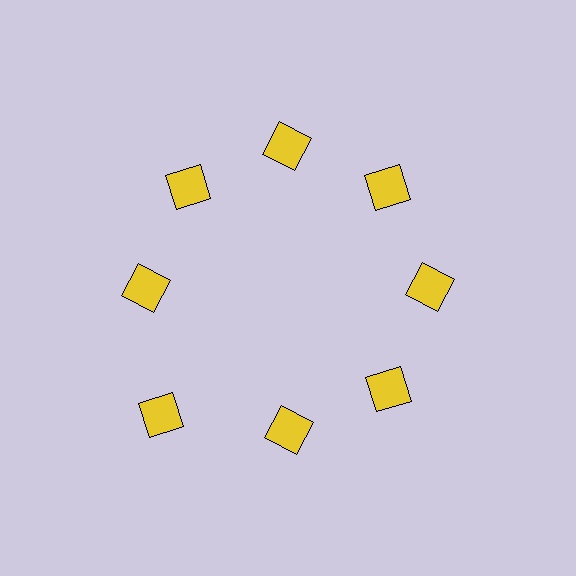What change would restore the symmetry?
The symmetry would be restored by moving it inward, back onto the ring so that all 8 squares sit at equal angles and equal distance from the center.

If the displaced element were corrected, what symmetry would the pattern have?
It would have 8-fold rotational symmetry — the pattern would map onto itself every 45 degrees.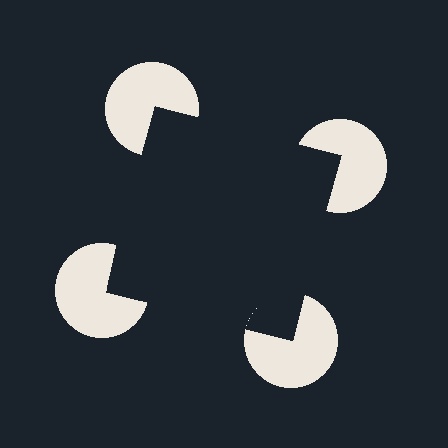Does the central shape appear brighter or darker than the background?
It typically appears slightly darker than the background, even though no actual brightness change is drawn.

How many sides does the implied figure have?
4 sides.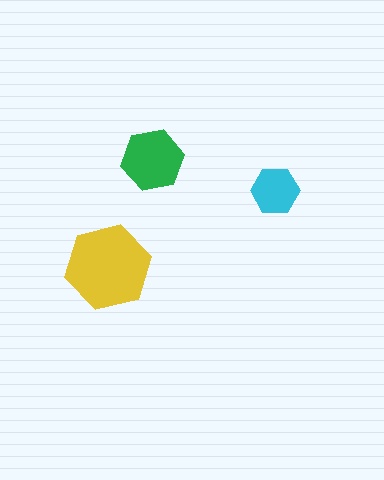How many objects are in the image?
There are 3 objects in the image.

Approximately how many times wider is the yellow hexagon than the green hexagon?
About 1.5 times wider.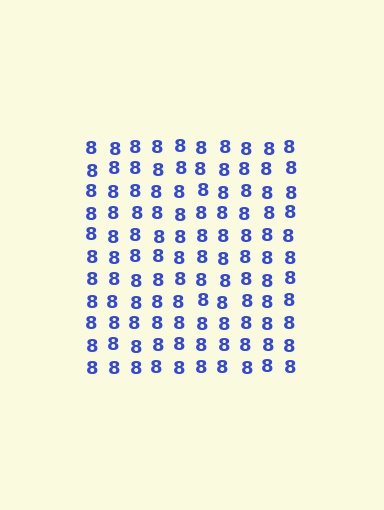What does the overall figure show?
The overall figure shows a square.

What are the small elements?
The small elements are digit 8's.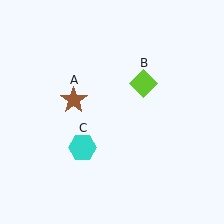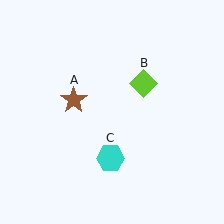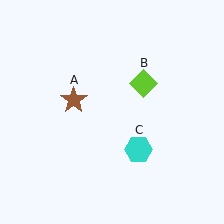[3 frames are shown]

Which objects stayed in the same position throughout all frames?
Brown star (object A) and lime diamond (object B) remained stationary.